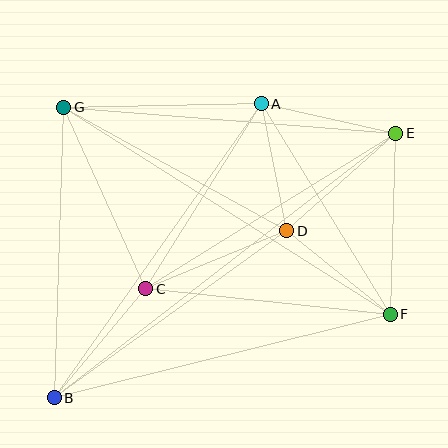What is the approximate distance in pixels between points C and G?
The distance between C and G is approximately 199 pixels.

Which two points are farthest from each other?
Points B and E are farthest from each other.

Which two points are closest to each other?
Points A and D are closest to each other.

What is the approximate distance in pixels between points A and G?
The distance between A and G is approximately 198 pixels.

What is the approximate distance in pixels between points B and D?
The distance between B and D is approximately 286 pixels.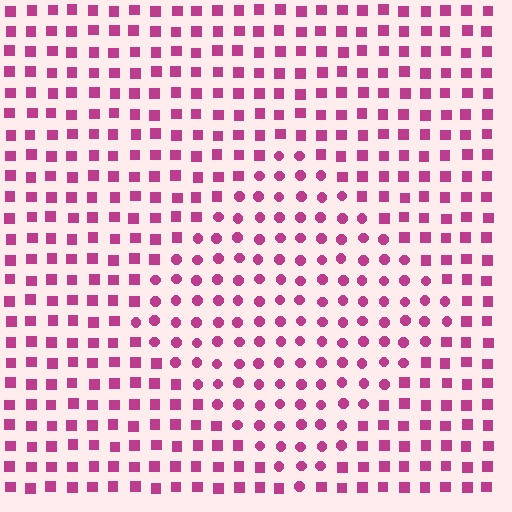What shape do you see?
I see a diamond.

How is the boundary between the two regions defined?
The boundary is defined by a change in element shape: circles inside vs. squares outside. All elements share the same color and spacing.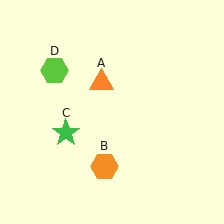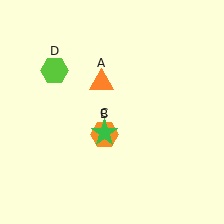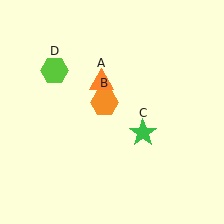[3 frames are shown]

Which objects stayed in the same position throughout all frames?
Orange triangle (object A) and lime hexagon (object D) remained stationary.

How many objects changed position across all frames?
2 objects changed position: orange hexagon (object B), green star (object C).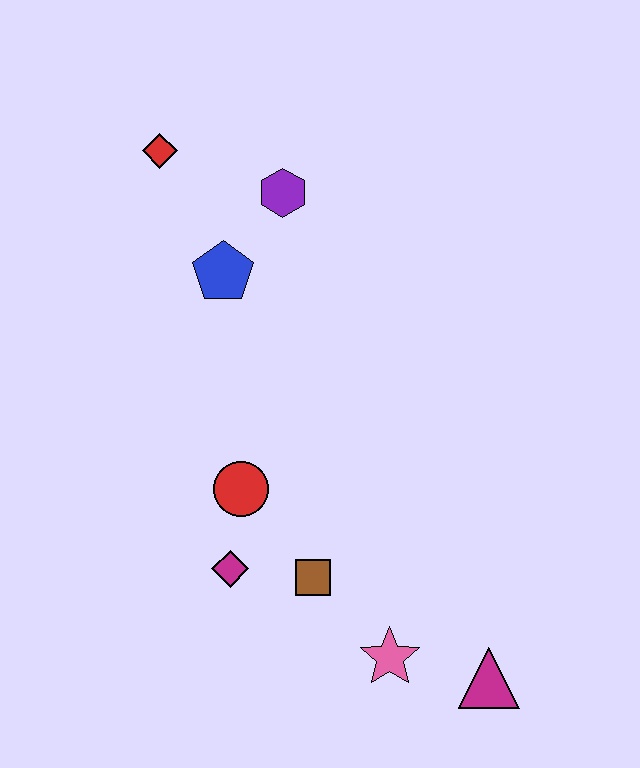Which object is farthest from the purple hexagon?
The magenta triangle is farthest from the purple hexagon.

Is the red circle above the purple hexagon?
No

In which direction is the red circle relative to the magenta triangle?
The red circle is to the left of the magenta triangle.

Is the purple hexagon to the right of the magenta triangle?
No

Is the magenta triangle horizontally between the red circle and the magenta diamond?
No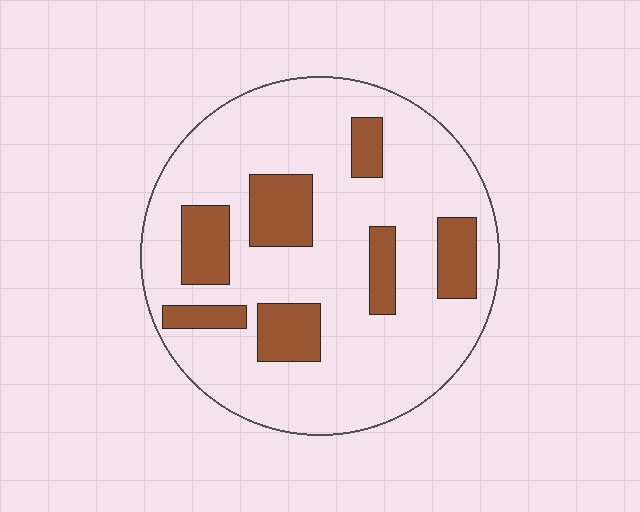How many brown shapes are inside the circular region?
7.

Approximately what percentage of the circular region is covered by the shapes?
Approximately 20%.